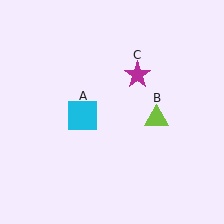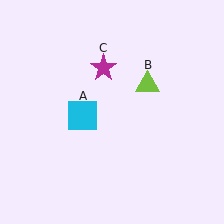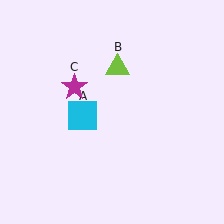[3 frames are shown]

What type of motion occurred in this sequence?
The lime triangle (object B), magenta star (object C) rotated counterclockwise around the center of the scene.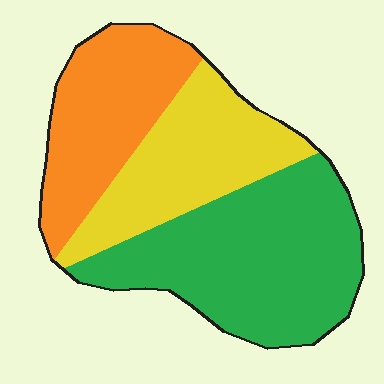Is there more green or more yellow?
Green.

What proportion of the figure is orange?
Orange covers 27% of the figure.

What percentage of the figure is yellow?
Yellow covers 28% of the figure.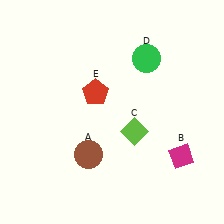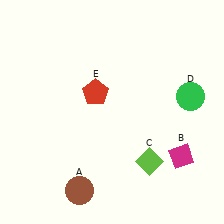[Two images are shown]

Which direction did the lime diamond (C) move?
The lime diamond (C) moved down.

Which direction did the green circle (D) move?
The green circle (D) moved right.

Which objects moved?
The objects that moved are: the brown circle (A), the lime diamond (C), the green circle (D).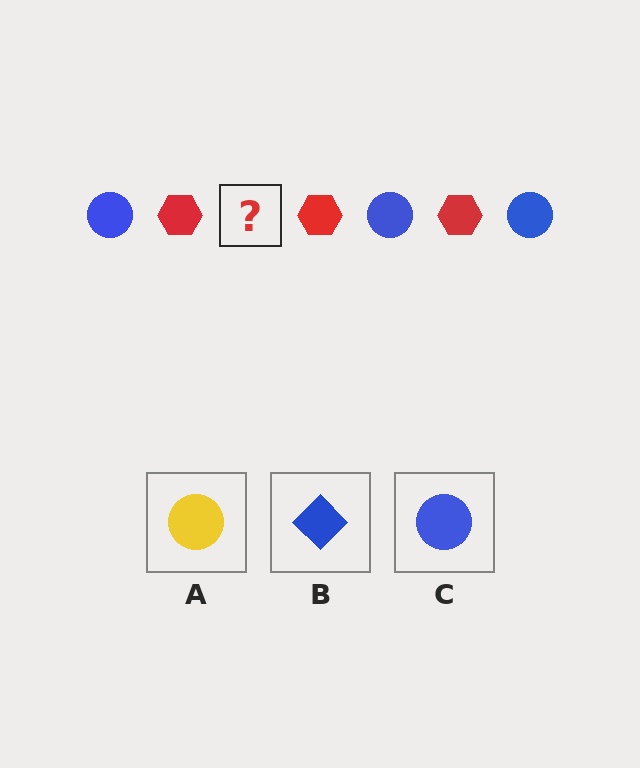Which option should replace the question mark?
Option C.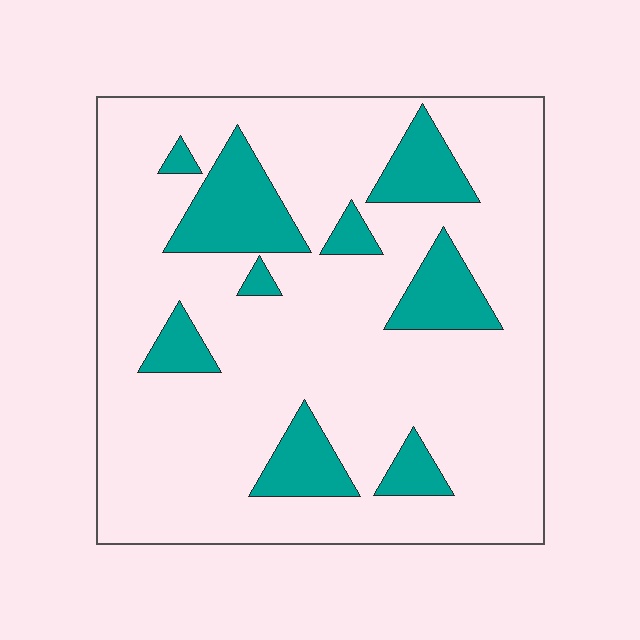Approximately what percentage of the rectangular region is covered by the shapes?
Approximately 20%.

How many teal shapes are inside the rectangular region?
9.